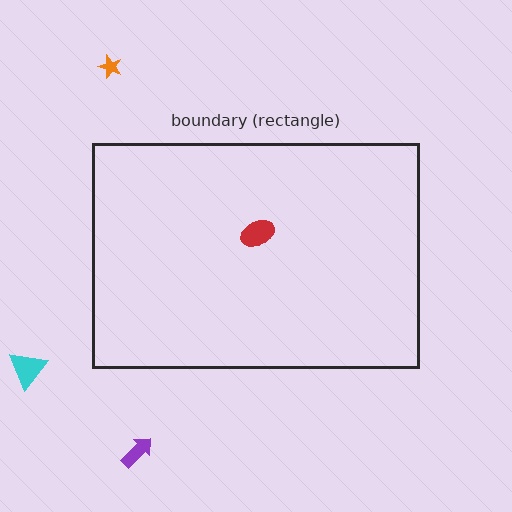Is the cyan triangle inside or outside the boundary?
Outside.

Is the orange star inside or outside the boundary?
Outside.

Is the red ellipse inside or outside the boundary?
Inside.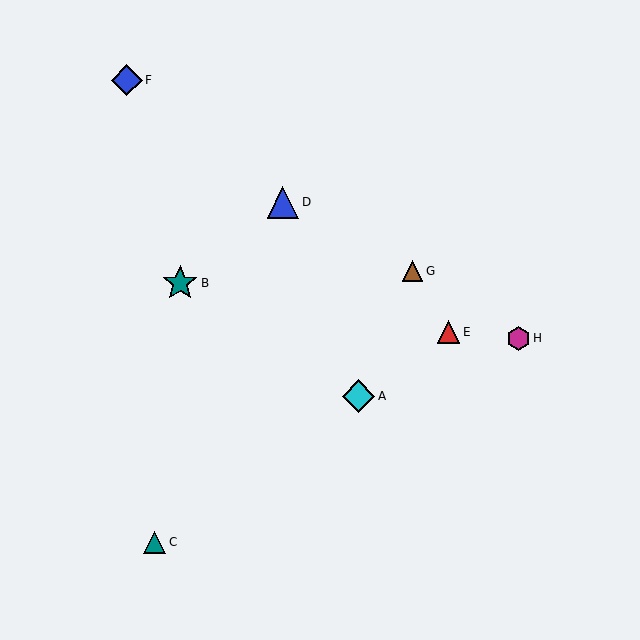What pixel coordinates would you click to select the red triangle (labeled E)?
Click at (448, 332) to select the red triangle E.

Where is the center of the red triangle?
The center of the red triangle is at (448, 332).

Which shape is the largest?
The teal star (labeled B) is the largest.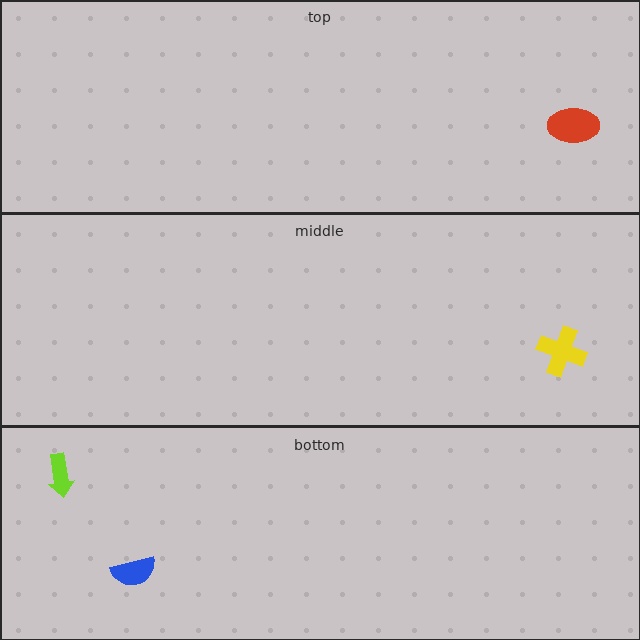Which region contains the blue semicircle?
The bottom region.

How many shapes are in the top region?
1.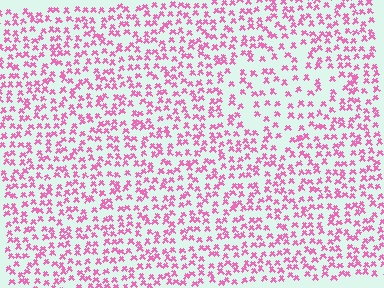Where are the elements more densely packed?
The elements are more densely packed outside the diamond boundary.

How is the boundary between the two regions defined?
The boundary is defined by a change in element density (approximately 1.7x ratio). All elements are the same color, size, and shape.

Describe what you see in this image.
The image contains small pink elements arranged at two different densities. A diamond-shaped region is visible where the elements are less densely packed than the surrounding area.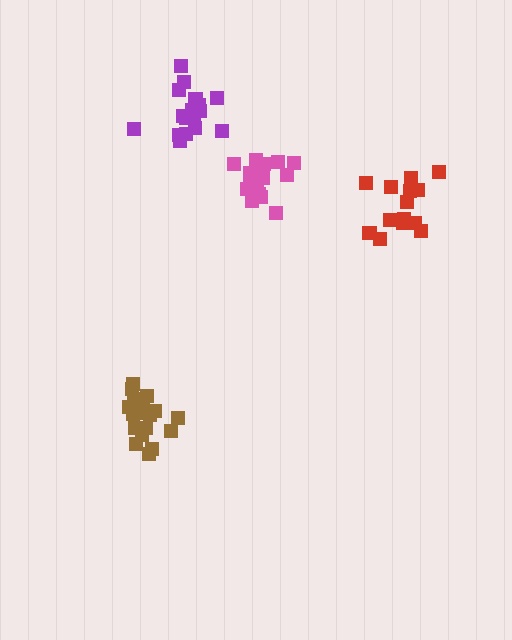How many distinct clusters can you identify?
There are 4 distinct clusters.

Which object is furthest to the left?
The brown cluster is leftmost.